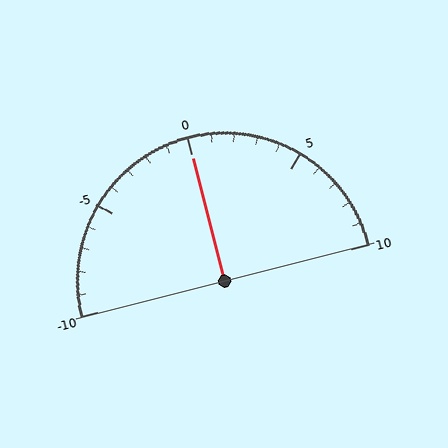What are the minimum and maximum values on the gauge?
The gauge ranges from -10 to 10.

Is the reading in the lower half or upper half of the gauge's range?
The reading is in the upper half of the range (-10 to 10).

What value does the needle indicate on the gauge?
The needle indicates approximately 0.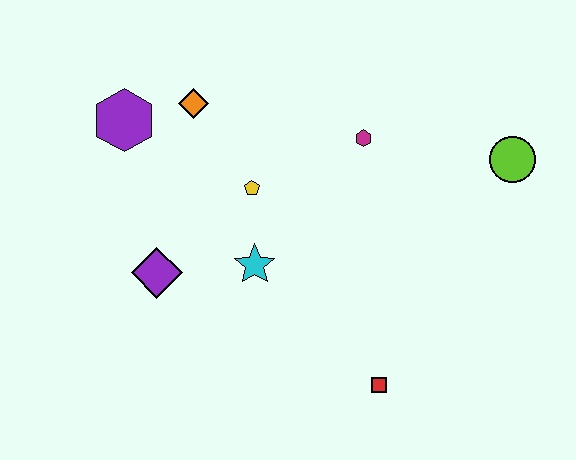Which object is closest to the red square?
The cyan star is closest to the red square.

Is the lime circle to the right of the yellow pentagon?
Yes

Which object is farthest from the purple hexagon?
The lime circle is farthest from the purple hexagon.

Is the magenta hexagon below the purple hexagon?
Yes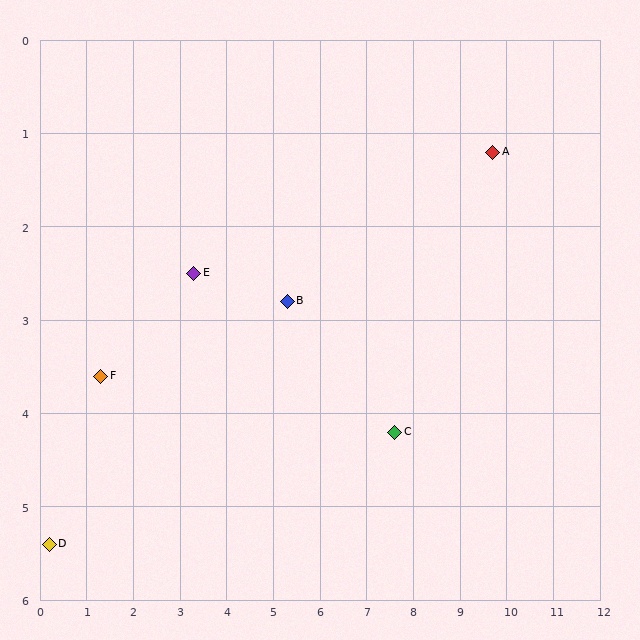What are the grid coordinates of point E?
Point E is at approximately (3.3, 2.5).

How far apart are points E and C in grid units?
Points E and C are about 4.6 grid units apart.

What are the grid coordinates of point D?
Point D is at approximately (0.2, 5.4).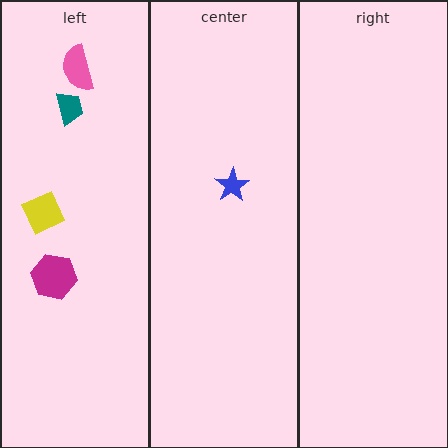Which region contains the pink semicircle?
The left region.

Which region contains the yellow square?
The left region.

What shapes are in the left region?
The teal trapezoid, the magenta hexagon, the pink semicircle, the yellow square.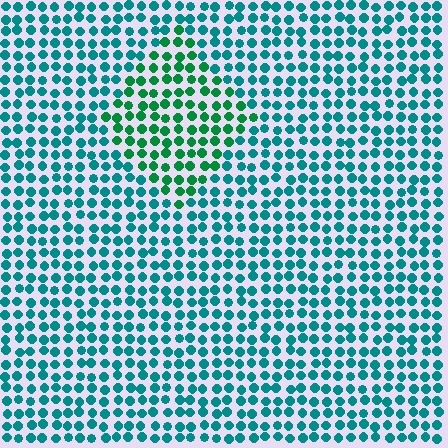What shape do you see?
I see a diamond.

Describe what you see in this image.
The image is filled with small teal elements in a uniform arrangement. A diamond-shaped region is visible where the elements are tinted to a slightly different hue, forming a subtle color boundary.